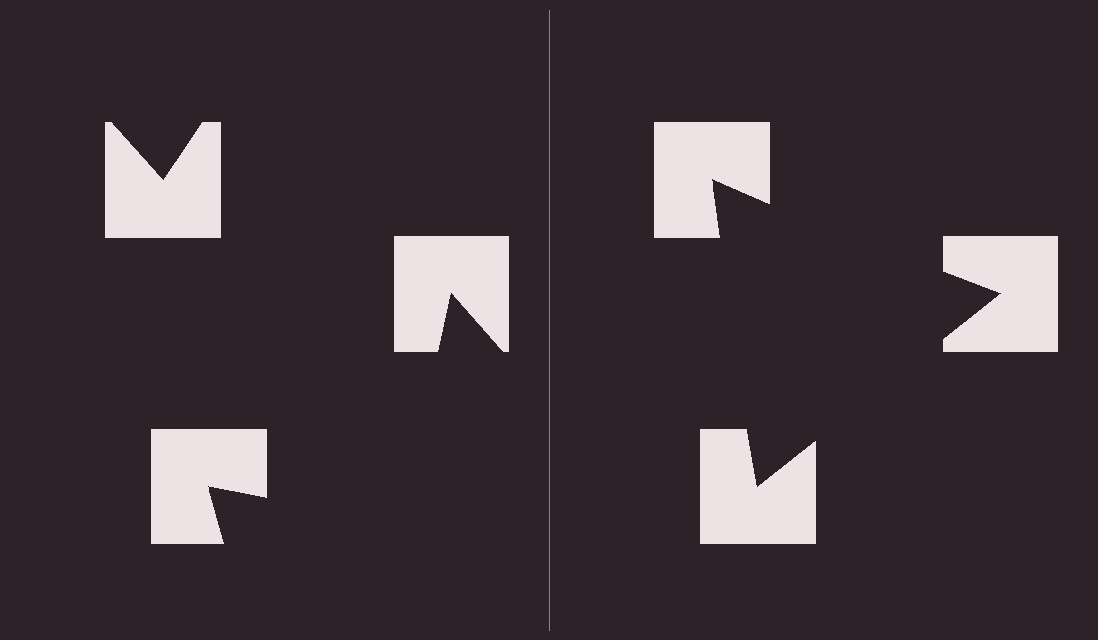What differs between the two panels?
The notched squares are positioned identically on both sides; only the wedge orientations differ. On the right they align to a triangle; on the left they are misaligned.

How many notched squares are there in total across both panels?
6 — 3 on each side.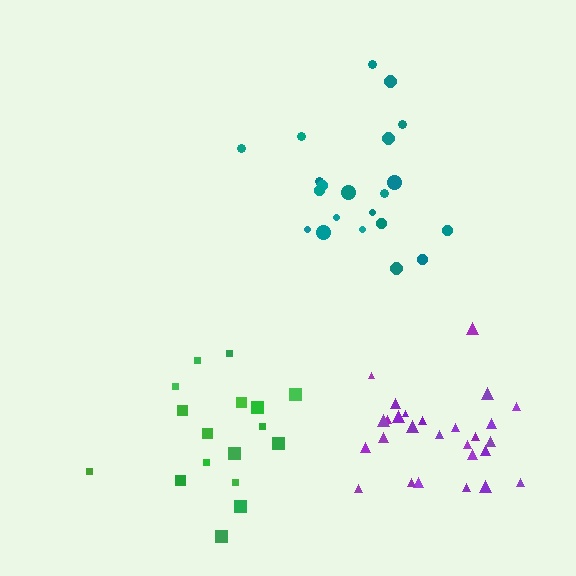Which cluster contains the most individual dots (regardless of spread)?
Purple (27).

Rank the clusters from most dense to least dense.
purple, teal, green.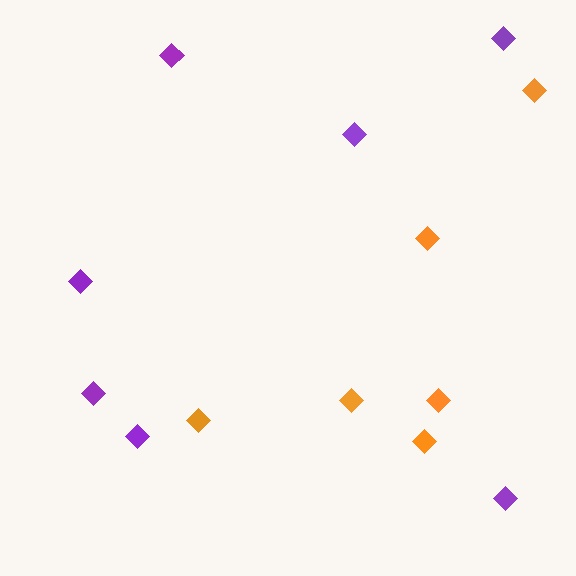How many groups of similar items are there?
There are 2 groups: one group of purple diamonds (7) and one group of orange diamonds (6).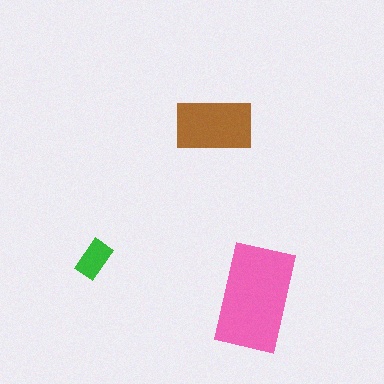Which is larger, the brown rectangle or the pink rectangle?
The pink one.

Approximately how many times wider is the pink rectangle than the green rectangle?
About 2.5 times wider.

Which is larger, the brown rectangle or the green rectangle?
The brown one.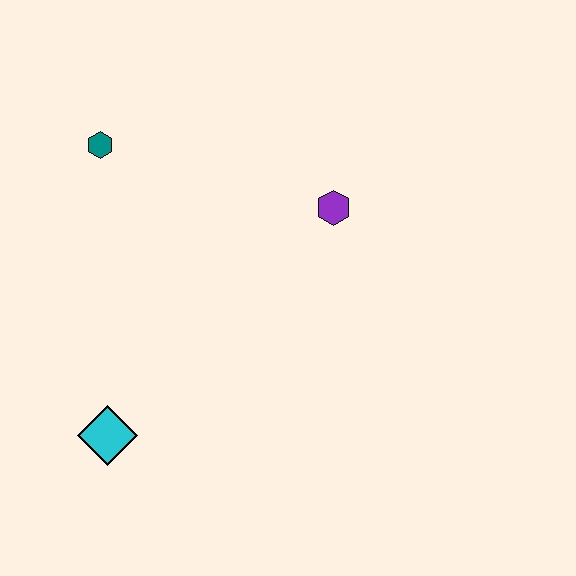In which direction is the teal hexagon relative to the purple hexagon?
The teal hexagon is to the left of the purple hexagon.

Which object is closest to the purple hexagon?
The teal hexagon is closest to the purple hexagon.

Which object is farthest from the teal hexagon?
The cyan diamond is farthest from the teal hexagon.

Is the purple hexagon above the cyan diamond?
Yes